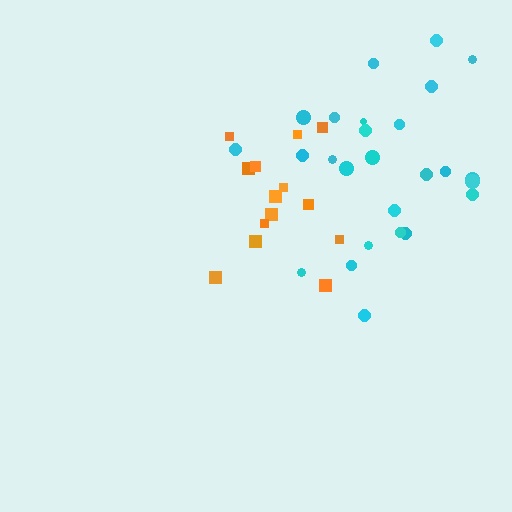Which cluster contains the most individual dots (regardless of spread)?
Cyan (27).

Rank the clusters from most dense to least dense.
cyan, orange.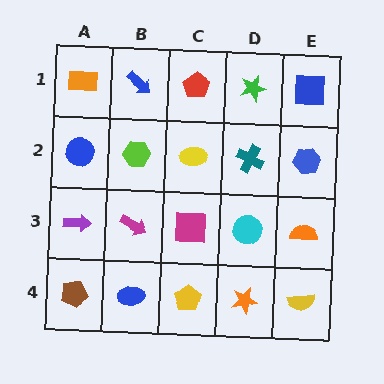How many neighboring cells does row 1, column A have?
2.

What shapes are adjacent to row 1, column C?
A yellow ellipse (row 2, column C), a blue arrow (row 1, column B), a green star (row 1, column D).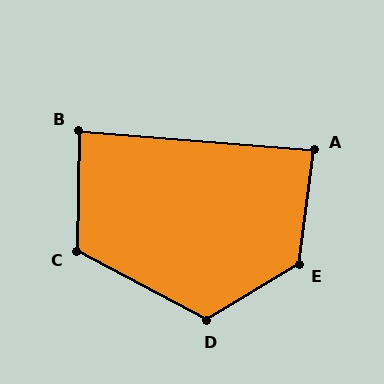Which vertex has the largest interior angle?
E, at approximately 129 degrees.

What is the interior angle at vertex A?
Approximately 87 degrees (approximately right).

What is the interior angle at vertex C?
Approximately 117 degrees (obtuse).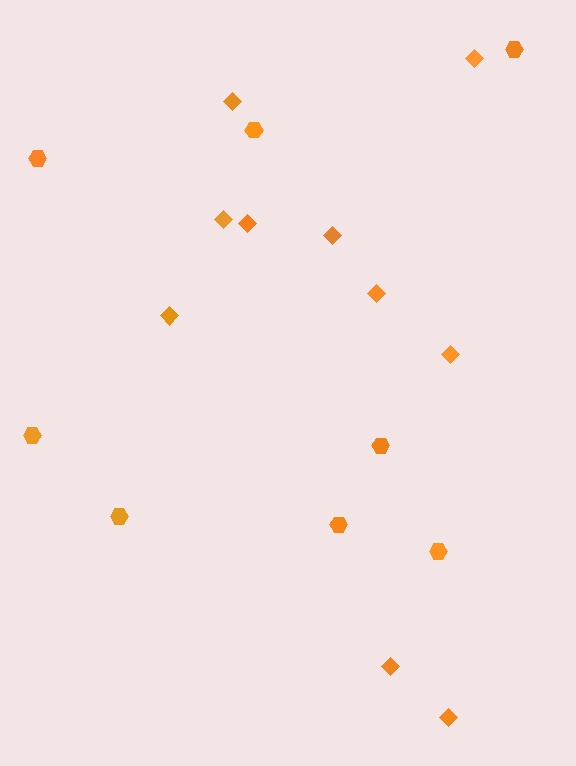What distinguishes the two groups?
There are 2 groups: one group of hexagons (8) and one group of diamonds (10).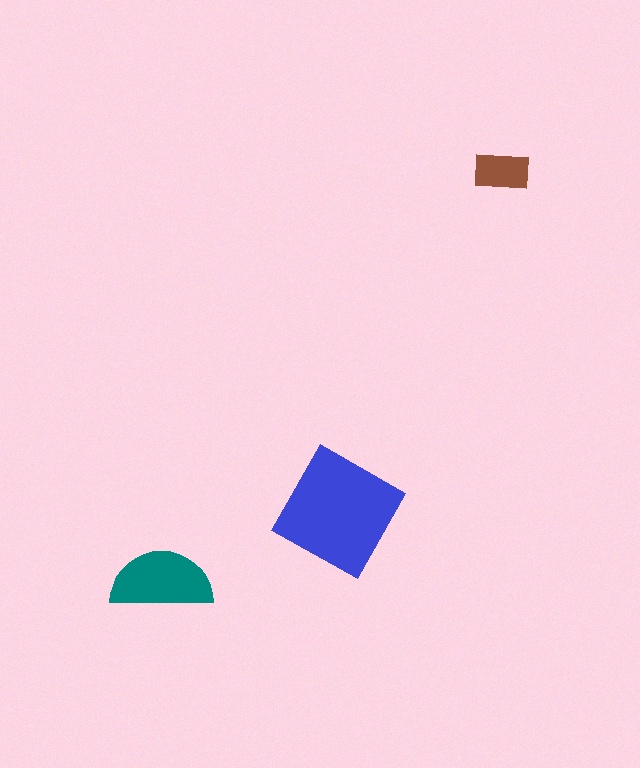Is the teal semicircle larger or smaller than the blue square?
Smaller.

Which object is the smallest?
The brown rectangle.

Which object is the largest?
The blue square.